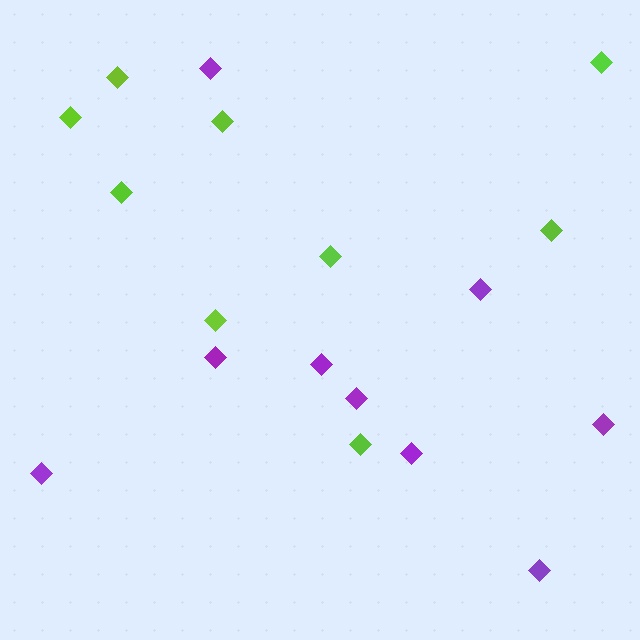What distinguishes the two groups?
There are 2 groups: one group of purple diamonds (9) and one group of lime diamonds (9).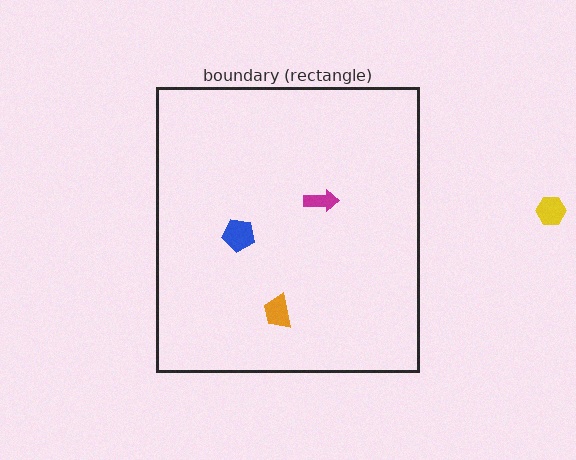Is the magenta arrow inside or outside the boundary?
Inside.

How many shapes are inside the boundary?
3 inside, 1 outside.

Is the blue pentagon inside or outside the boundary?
Inside.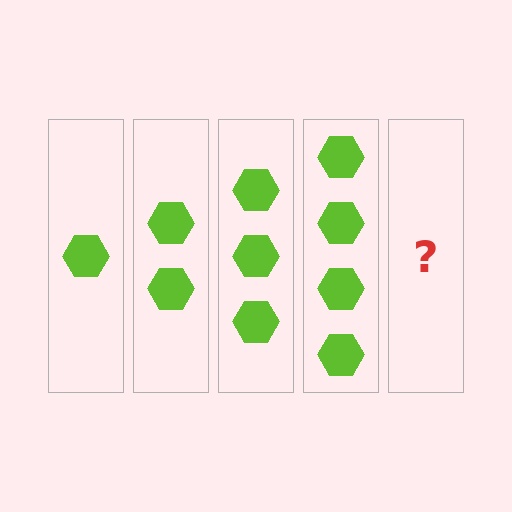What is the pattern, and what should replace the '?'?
The pattern is that each step adds one more hexagon. The '?' should be 5 hexagons.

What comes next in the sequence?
The next element should be 5 hexagons.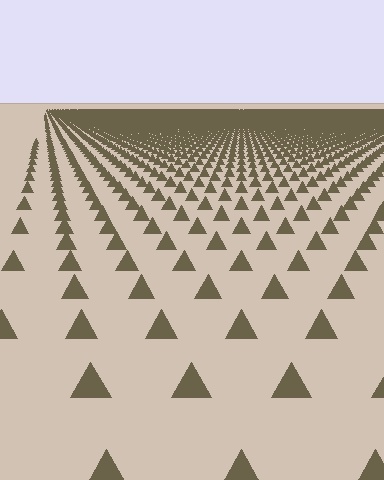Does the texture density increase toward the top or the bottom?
Density increases toward the top.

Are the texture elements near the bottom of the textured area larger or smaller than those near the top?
Larger. Near the bottom, elements are closer to the viewer and appear at a bigger on-screen size.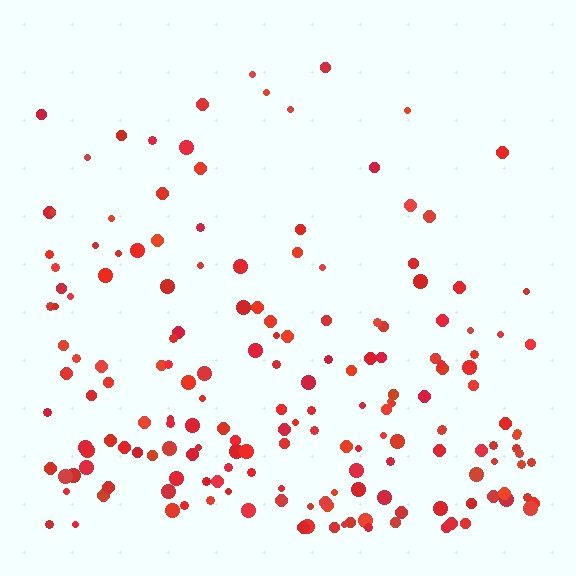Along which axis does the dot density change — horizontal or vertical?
Vertical.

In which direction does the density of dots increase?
From top to bottom, with the bottom side densest.